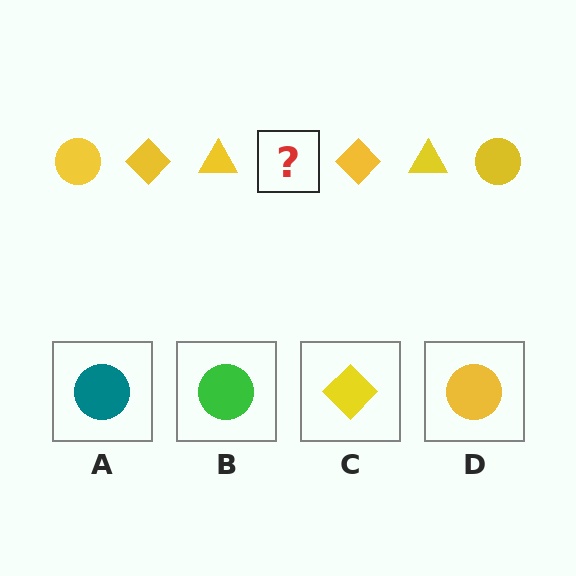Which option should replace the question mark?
Option D.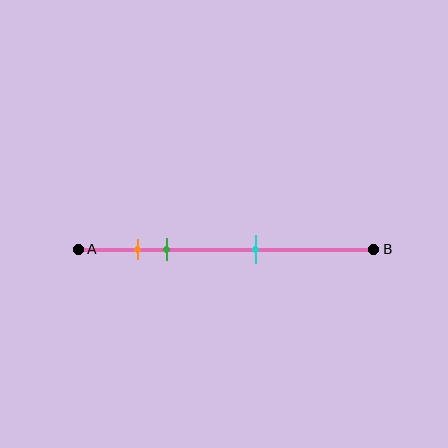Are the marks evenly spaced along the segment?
No, the marks are not evenly spaced.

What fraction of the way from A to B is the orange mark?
The orange mark is approximately 20% (0.2) of the way from A to B.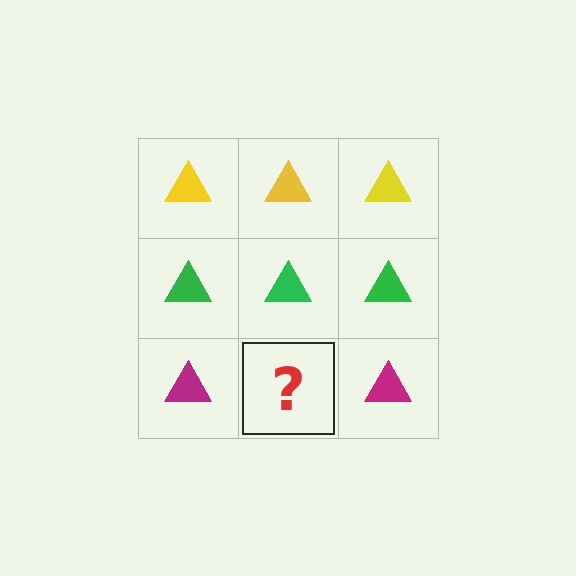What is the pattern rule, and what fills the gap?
The rule is that each row has a consistent color. The gap should be filled with a magenta triangle.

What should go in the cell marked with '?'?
The missing cell should contain a magenta triangle.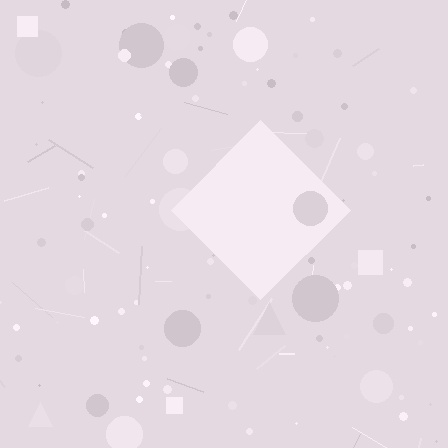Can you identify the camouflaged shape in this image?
The camouflaged shape is a diamond.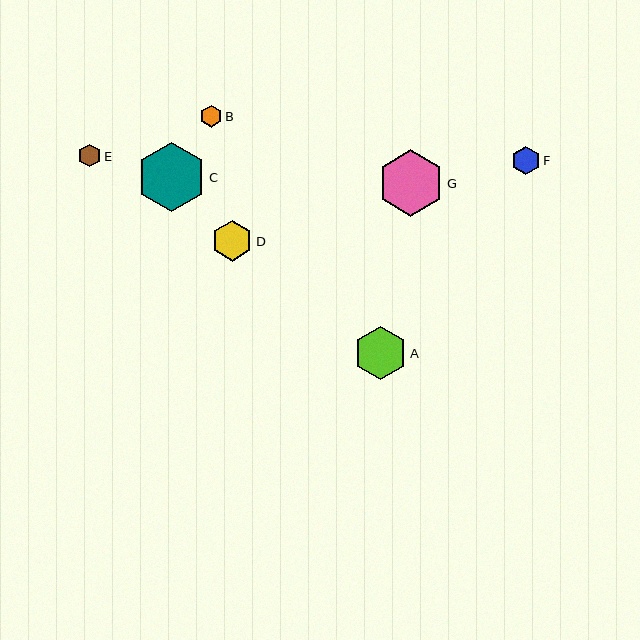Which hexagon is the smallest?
Hexagon B is the smallest with a size of approximately 22 pixels.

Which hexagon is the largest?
Hexagon C is the largest with a size of approximately 69 pixels.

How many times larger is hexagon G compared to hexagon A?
Hexagon G is approximately 1.2 times the size of hexagon A.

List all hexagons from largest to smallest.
From largest to smallest: C, G, A, D, F, E, B.